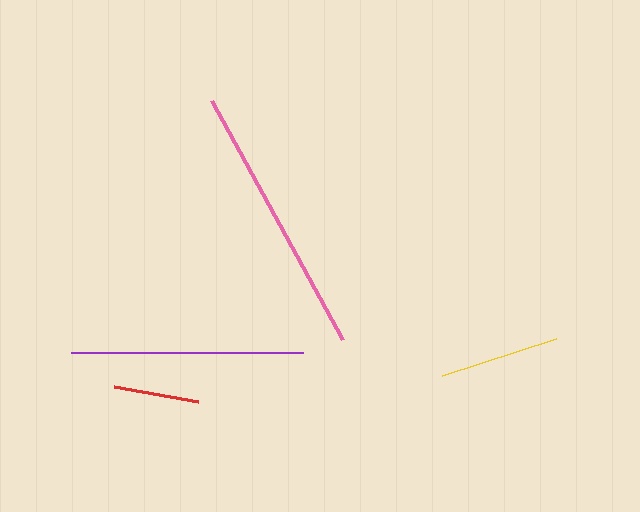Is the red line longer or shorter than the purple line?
The purple line is longer than the red line.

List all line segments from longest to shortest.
From longest to shortest: pink, purple, yellow, red.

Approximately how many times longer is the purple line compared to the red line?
The purple line is approximately 2.7 times the length of the red line.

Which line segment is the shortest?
The red line is the shortest at approximately 85 pixels.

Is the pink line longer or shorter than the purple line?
The pink line is longer than the purple line.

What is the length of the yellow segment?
The yellow segment is approximately 119 pixels long.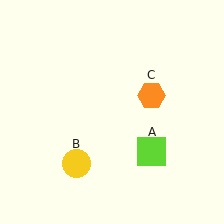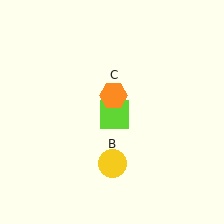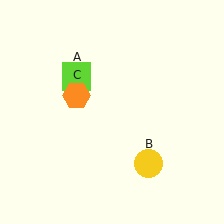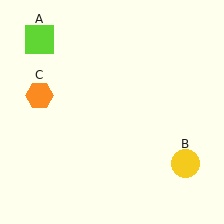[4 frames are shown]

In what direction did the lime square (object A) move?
The lime square (object A) moved up and to the left.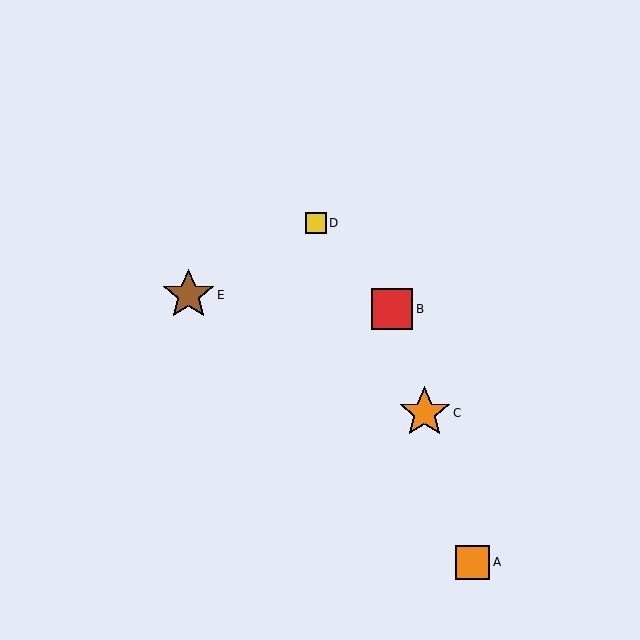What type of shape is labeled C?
Shape C is an orange star.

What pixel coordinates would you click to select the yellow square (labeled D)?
Click at (316, 223) to select the yellow square D.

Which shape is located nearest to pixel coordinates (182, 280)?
The brown star (labeled E) at (189, 295) is nearest to that location.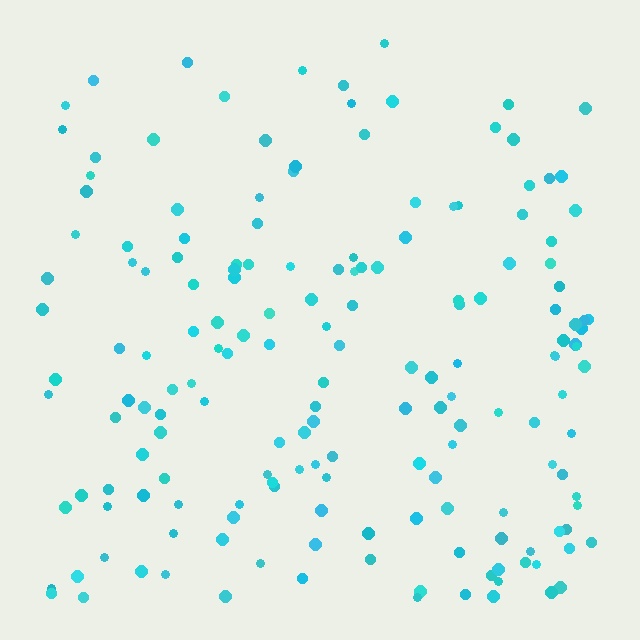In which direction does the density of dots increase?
From top to bottom, with the bottom side densest.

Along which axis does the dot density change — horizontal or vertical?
Vertical.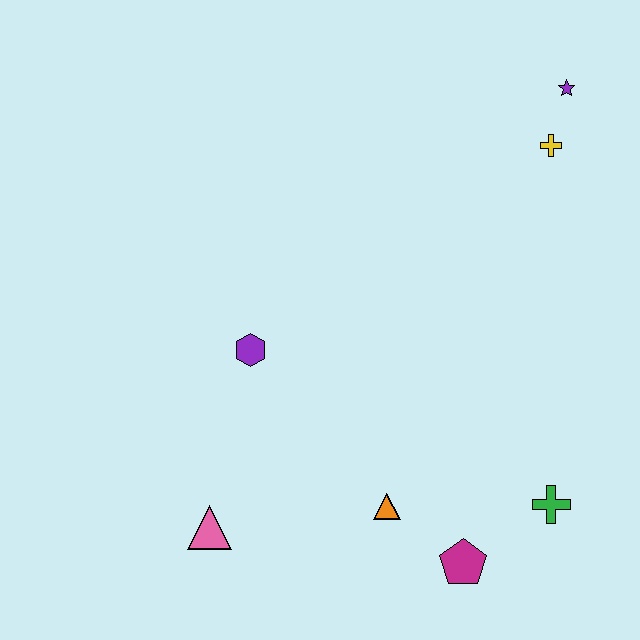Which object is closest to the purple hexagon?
The pink triangle is closest to the purple hexagon.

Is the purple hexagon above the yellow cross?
No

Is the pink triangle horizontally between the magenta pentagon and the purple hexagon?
No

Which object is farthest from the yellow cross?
The pink triangle is farthest from the yellow cross.